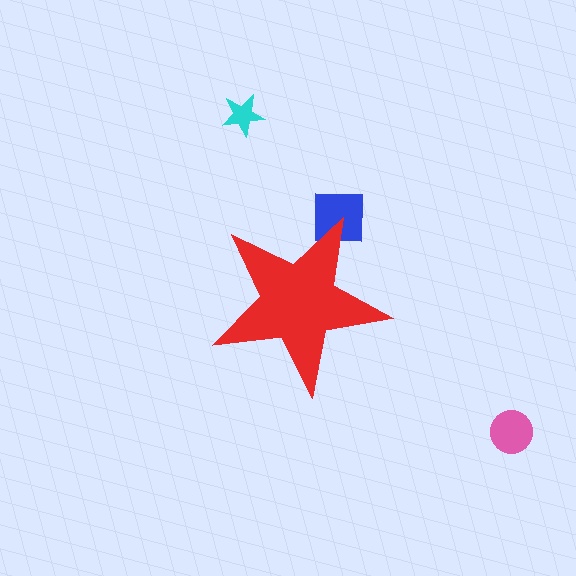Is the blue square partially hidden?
Yes, the blue square is partially hidden behind the red star.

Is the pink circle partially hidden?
No, the pink circle is fully visible.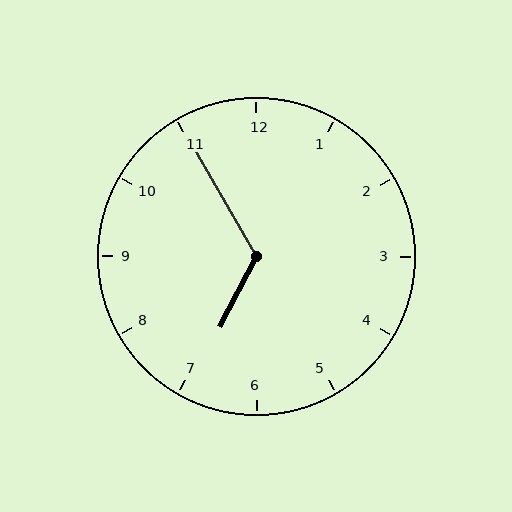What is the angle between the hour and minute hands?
Approximately 122 degrees.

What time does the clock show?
6:55.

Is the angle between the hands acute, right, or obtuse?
It is obtuse.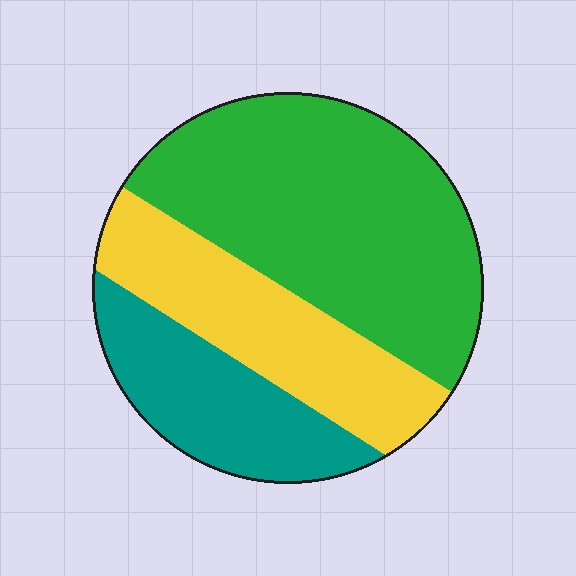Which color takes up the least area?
Teal, at roughly 20%.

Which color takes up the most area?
Green, at roughly 50%.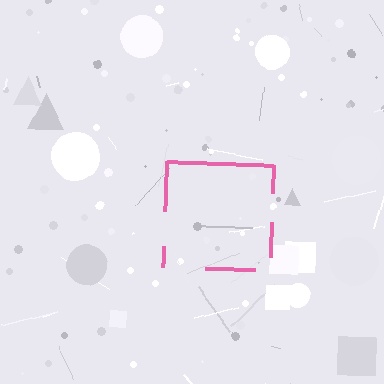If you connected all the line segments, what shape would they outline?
They would outline a square.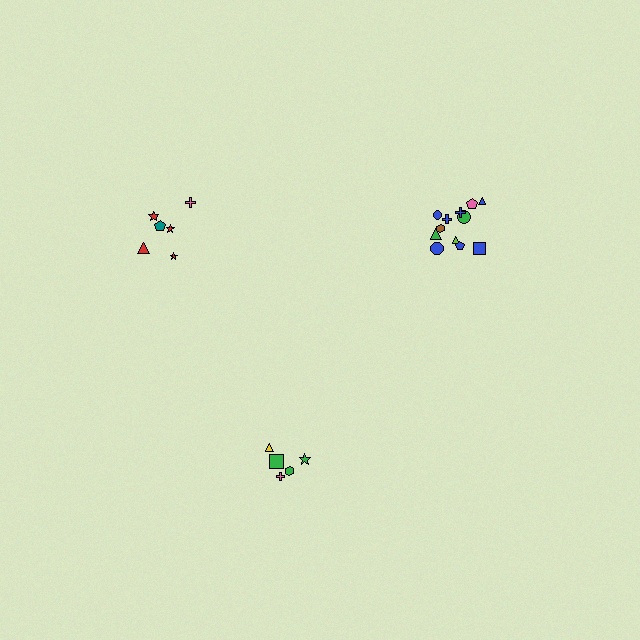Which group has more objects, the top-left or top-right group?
The top-right group.